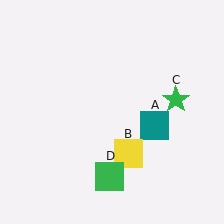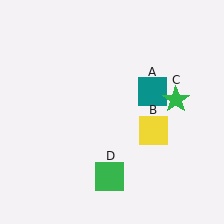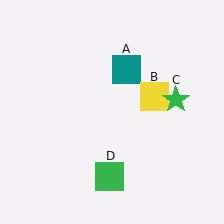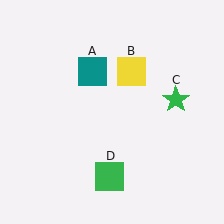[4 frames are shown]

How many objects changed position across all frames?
2 objects changed position: teal square (object A), yellow square (object B).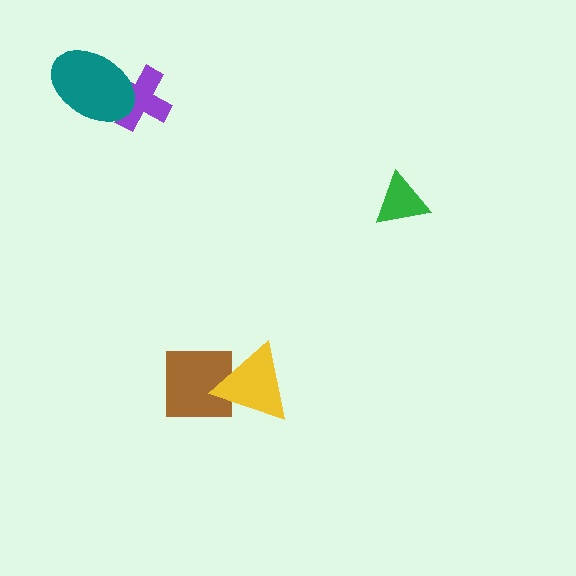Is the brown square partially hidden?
Yes, it is partially covered by another shape.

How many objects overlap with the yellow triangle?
1 object overlaps with the yellow triangle.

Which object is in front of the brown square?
The yellow triangle is in front of the brown square.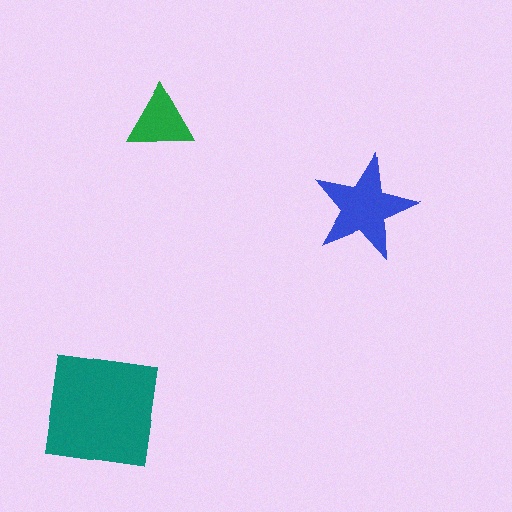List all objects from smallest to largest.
The green triangle, the blue star, the teal square.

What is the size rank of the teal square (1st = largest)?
1st.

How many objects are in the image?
There are 3 objects in the image.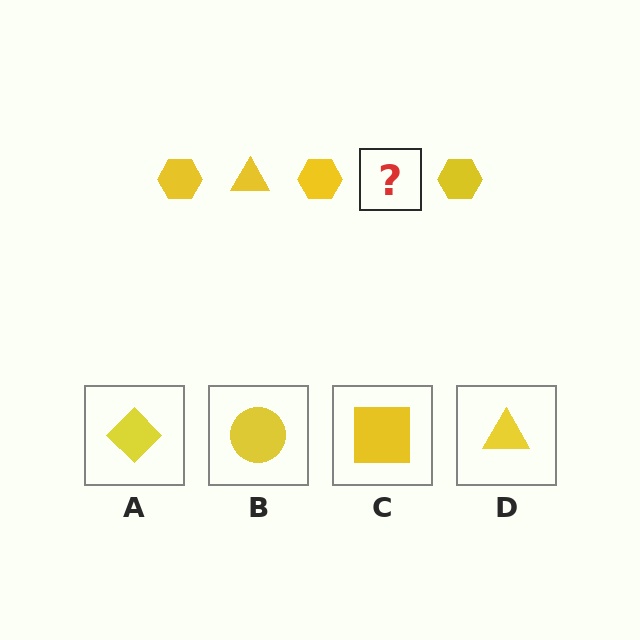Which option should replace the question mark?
Option D.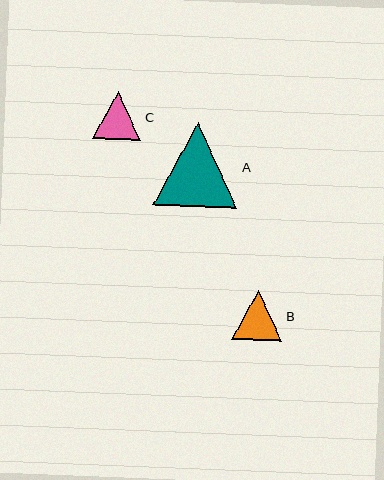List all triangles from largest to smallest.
From largest to smallest: A, B, C.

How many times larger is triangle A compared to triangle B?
Triangle A is approximately 1.7 times the size of triangle B.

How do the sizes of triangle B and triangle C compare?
Triangle B and triangle C are approximately the same size.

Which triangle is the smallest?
Triangle C is the smallest with a size of approximately 48 pixels.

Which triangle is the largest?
Triangle A is the largest with a size of approximately 85 pixels.